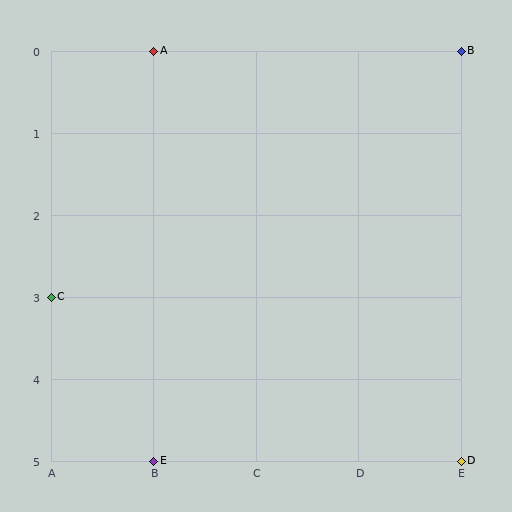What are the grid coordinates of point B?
Point B is at grid coordinates (E, 0).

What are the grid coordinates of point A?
Point A is at grid coordinates (B, 0).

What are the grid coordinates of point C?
Point C is at grid coordinates (A, 3).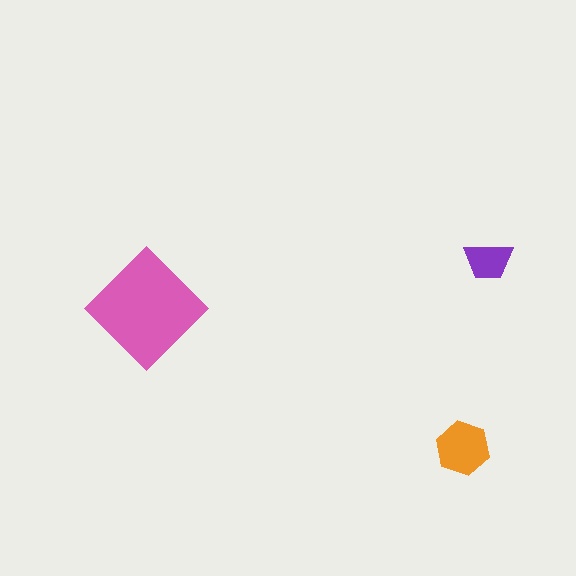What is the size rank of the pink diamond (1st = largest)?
1st.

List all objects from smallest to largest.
The purple trapezoid, the orange hexagon, the pink diamond.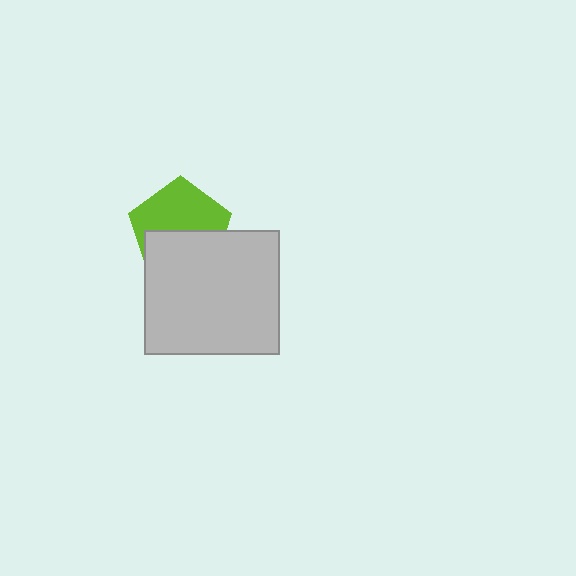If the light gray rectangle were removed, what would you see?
You would see the complete lime pentagon.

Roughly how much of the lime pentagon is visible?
About half of it is visible (roughly 53%).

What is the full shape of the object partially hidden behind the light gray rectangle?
The partially hidden object is a lime pentagon.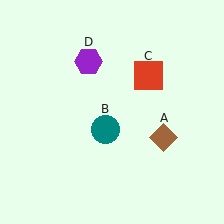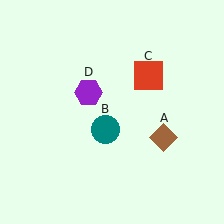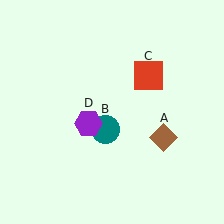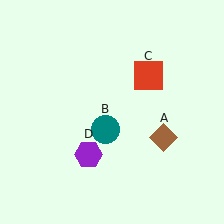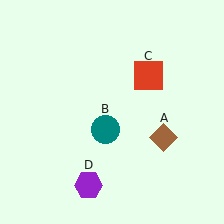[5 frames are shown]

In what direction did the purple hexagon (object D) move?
The purple hexagon (object D) moved down.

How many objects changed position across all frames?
1 object changed position: purple hexagon (object D).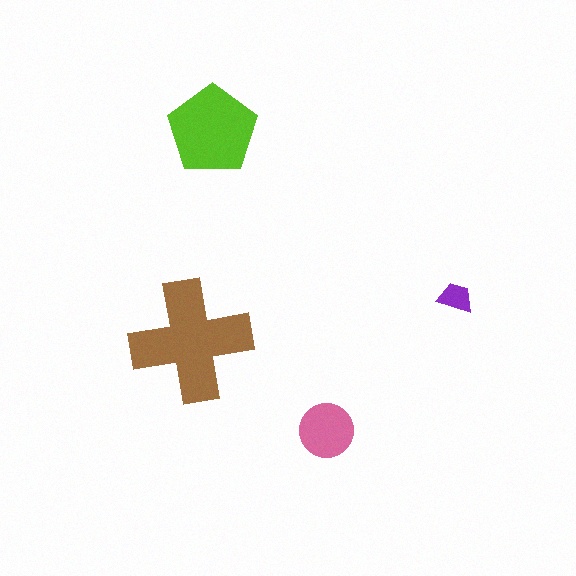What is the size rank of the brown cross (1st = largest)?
1st.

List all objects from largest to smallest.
The brown cross, the lime pentagon, the pink circle, the purple trapezoid.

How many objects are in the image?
There are 4 objects in the image.